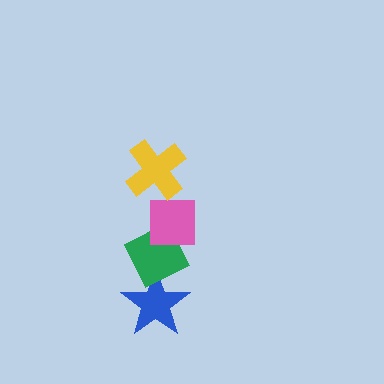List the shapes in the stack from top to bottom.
From top to bottom: the yellow cross, the pink square, the green diamond, the blue star.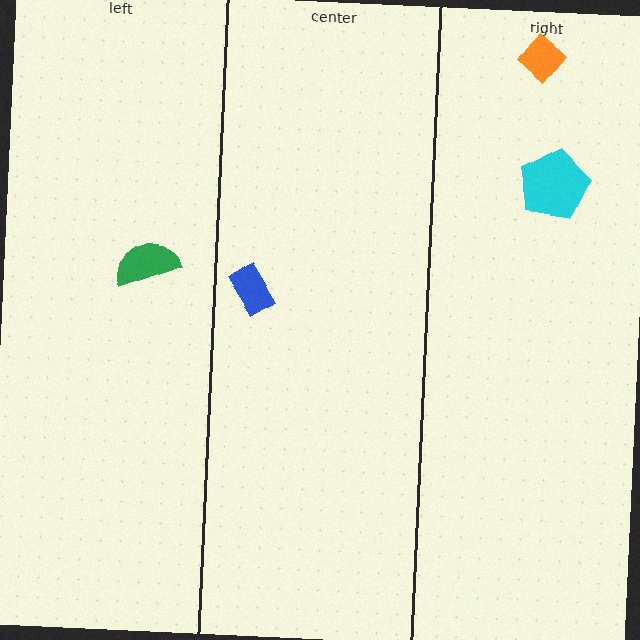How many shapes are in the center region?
1.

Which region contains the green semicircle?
The left region.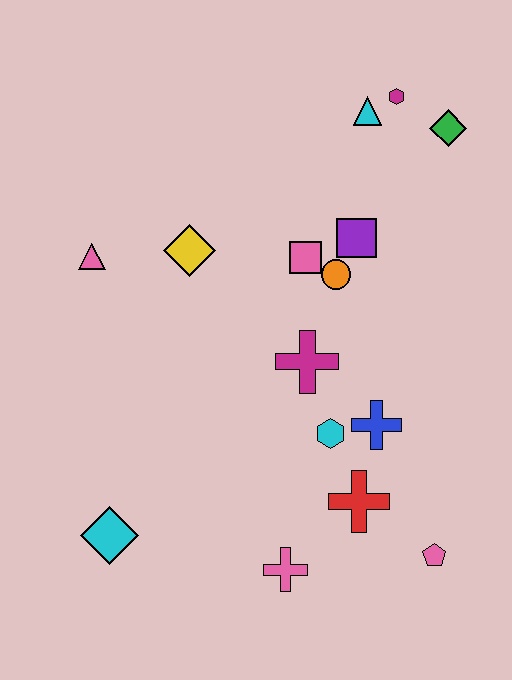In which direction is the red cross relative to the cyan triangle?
The red cross is below the cyan triangle.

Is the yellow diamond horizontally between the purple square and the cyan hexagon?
No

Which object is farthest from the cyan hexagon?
The magenta hexagon is farthest from the cyan hexagon.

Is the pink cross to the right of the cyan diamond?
Yes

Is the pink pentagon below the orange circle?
Yes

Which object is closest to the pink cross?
The red cross is closest to the pink cross.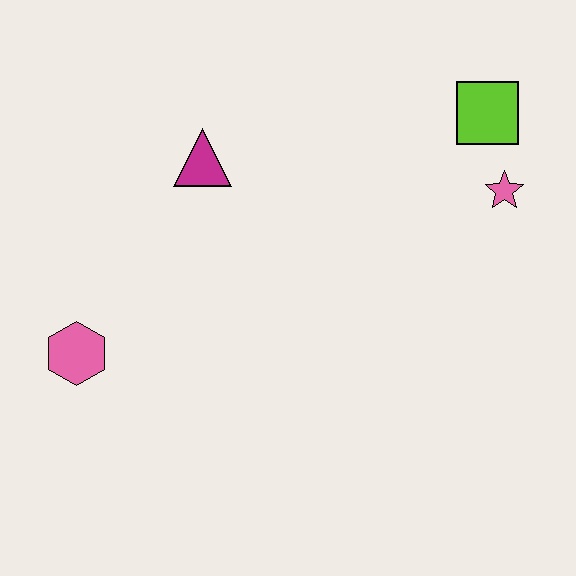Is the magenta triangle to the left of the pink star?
Yes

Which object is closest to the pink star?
The lime square is closest to the pink star.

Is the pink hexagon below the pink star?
Yes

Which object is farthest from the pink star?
The pink hexagon is farthest from the pink star.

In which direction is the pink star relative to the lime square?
The pink star is below the lime square.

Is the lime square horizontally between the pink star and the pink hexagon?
Yes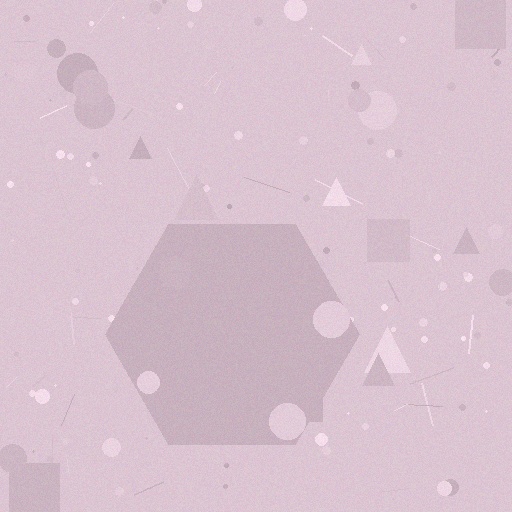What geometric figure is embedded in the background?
A hexagon is embedded in the background.